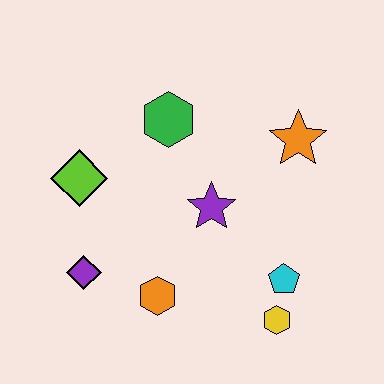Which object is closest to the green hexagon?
The purple star is closest to the green hexagon.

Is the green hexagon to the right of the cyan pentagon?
No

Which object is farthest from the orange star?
The purple diamond is farthest from the orange star.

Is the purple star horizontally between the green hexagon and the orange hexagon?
No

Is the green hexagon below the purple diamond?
No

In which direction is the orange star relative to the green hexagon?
The orange star is to the right of the green hexagon.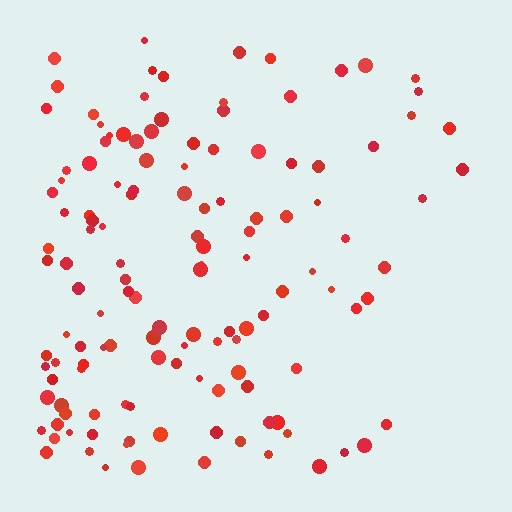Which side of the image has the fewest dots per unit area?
The right.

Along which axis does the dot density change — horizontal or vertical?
Horizontal.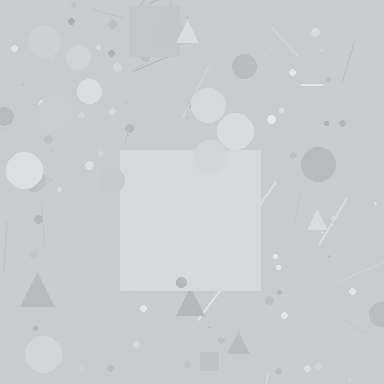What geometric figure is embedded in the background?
A square is embedded in the background.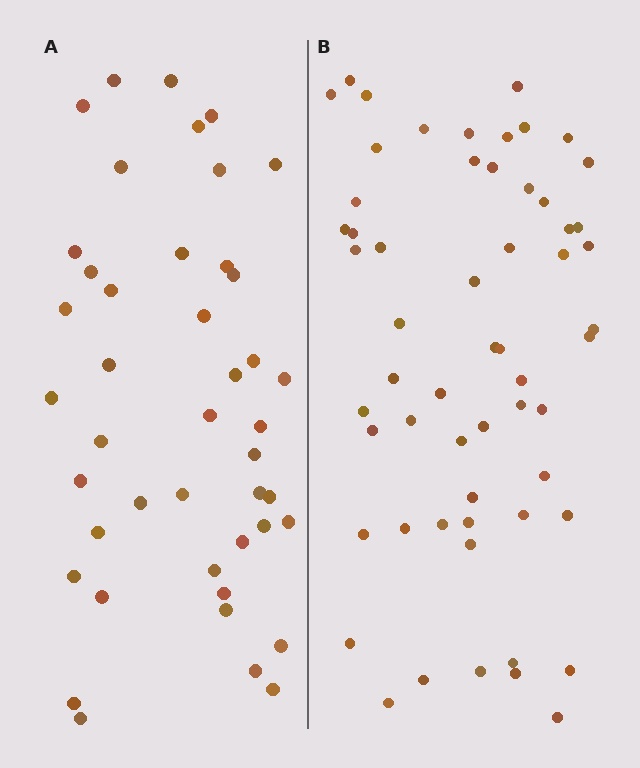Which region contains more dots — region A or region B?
Region B (the right region) has more dots.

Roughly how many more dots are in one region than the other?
Region B has approximately 15 more dots than region A.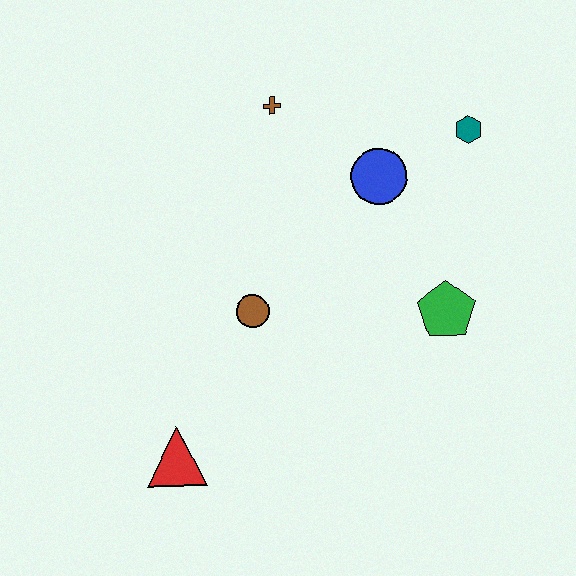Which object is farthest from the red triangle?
The teal hexagon is farthest from the red triangle.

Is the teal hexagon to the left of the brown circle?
No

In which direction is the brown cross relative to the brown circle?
The brown cross is above the brown circle.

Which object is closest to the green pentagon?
The blue circle is closest to the green pentagon.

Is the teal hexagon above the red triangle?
Yes